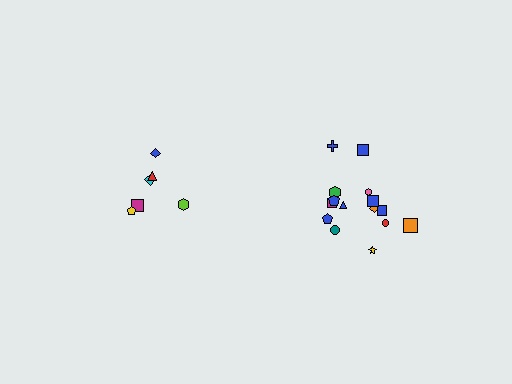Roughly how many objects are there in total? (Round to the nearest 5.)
Roughly 20 objects in total.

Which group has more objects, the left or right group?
The right group.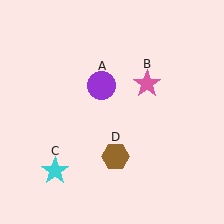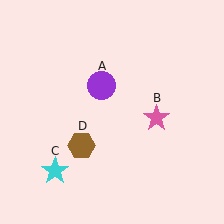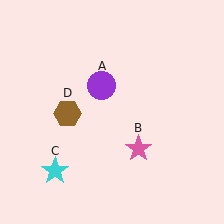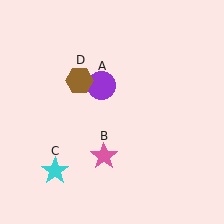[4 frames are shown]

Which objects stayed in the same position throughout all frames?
Purple circle (object A) and cyan star (object C) remained stationary.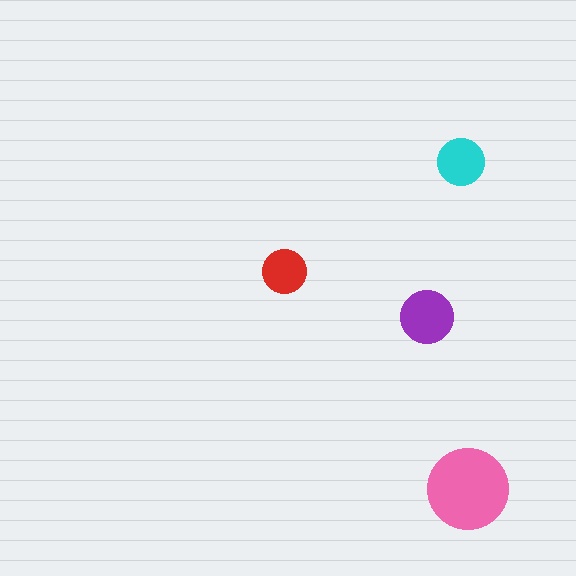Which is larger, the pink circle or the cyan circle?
The pink one.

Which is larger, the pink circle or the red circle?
The pink one.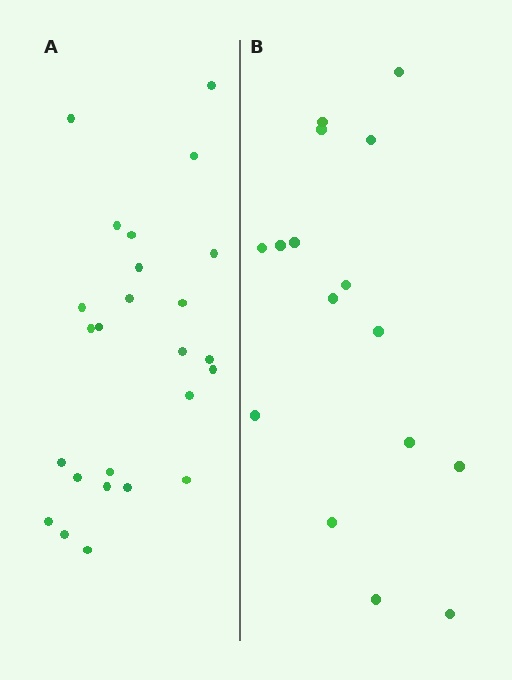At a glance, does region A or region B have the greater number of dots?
Region A (the left region) has more dots.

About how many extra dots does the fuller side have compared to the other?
Region A has roughly 8 or so more dots than region B.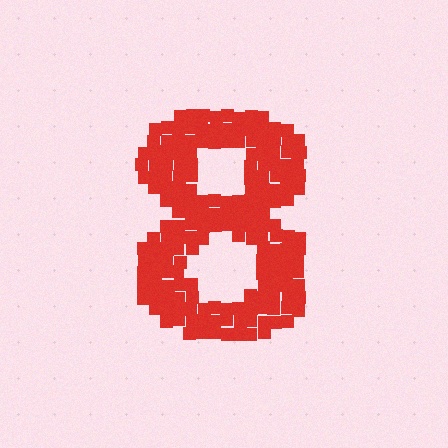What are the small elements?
The small elements are squares.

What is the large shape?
The large shape is the digit 8.